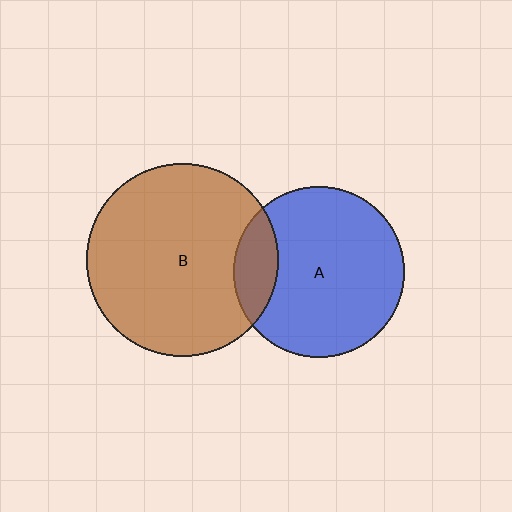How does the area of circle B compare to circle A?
Approximately 1.3 times.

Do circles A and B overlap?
Yes.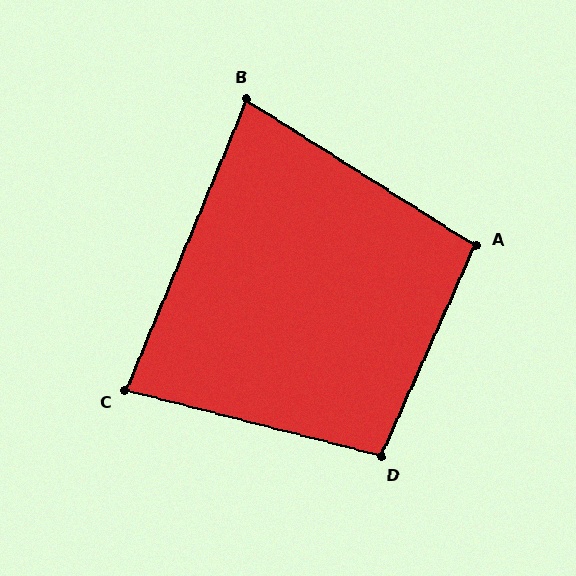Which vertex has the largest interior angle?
D, at approximately 100 degrees.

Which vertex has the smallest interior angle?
B, at approximately 80 degrees.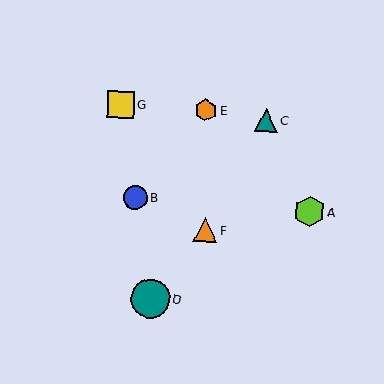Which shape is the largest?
The teal circle (labeled D) is the largest.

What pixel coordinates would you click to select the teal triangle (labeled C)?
Click at (266, 120) to select the teal triangle C.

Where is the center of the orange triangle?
The center of the orange triangle is at (205, 230).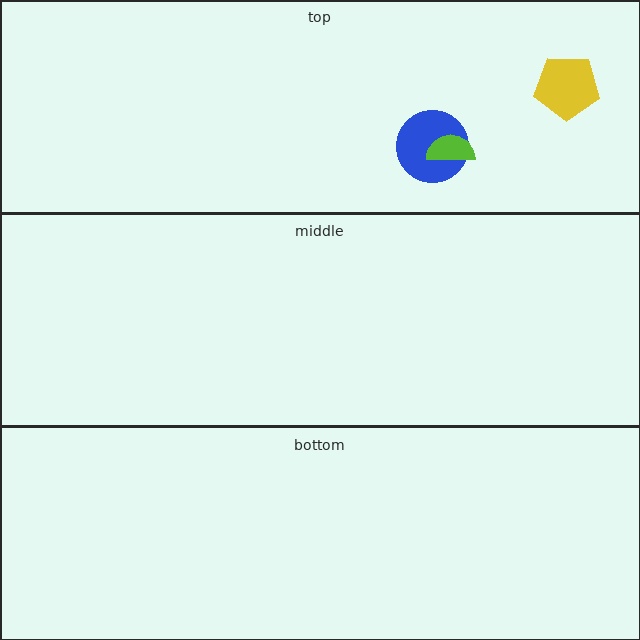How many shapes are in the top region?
3.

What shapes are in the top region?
The blue circle, the yellow pentagon, the lime semicircle.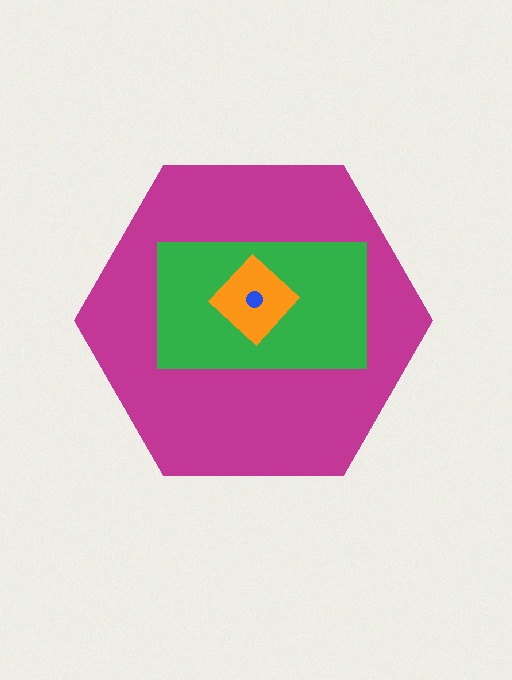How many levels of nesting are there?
4.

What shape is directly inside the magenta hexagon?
The green rectangle.